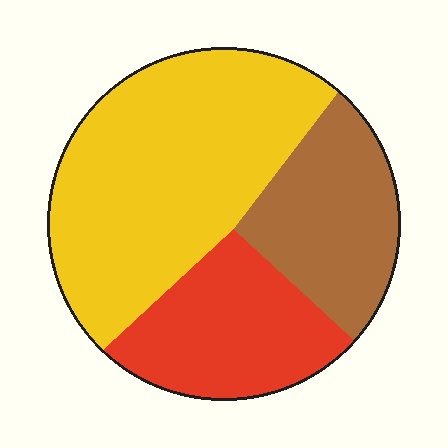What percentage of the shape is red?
Red takes up about one quarter (1/4) of the shape.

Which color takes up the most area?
Yellow, at roughly 50%.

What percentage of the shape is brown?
Brown covers 24% of the shape.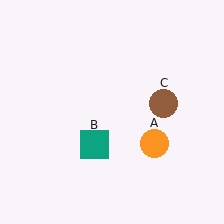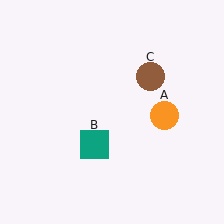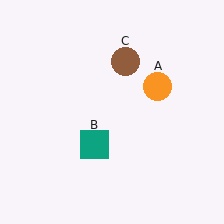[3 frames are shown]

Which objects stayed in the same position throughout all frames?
Teal square (object B) remained stationary.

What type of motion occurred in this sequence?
The orange circle (object A), brown circle (object C) rotated counterclockwise around the center of the scene.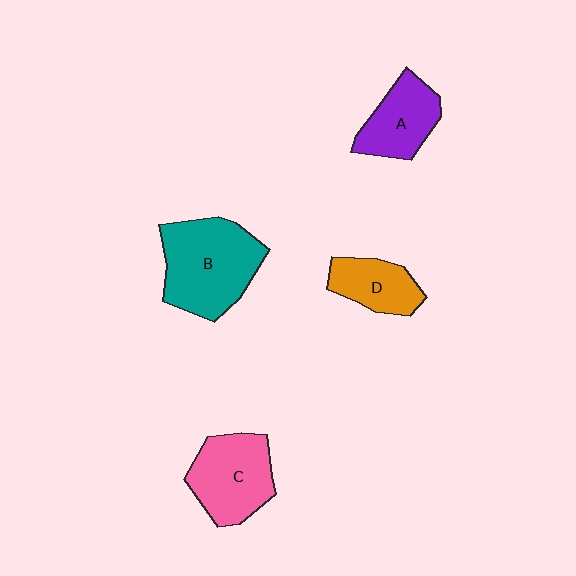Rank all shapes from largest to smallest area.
From largest to smallest: B (teal), C (pink), A (purple), D (orange).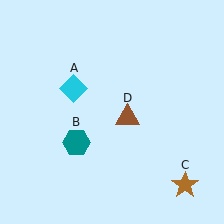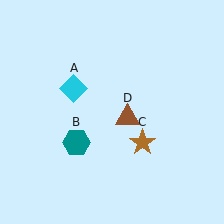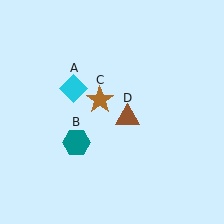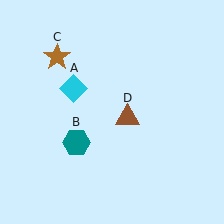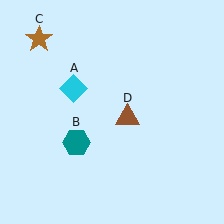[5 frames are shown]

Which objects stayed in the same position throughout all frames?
Cyan diamond (object A) and teal hexagon (object B) and brown triangle (object D) remained stationary.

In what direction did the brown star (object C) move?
The brown star (object C) moved up and to the left.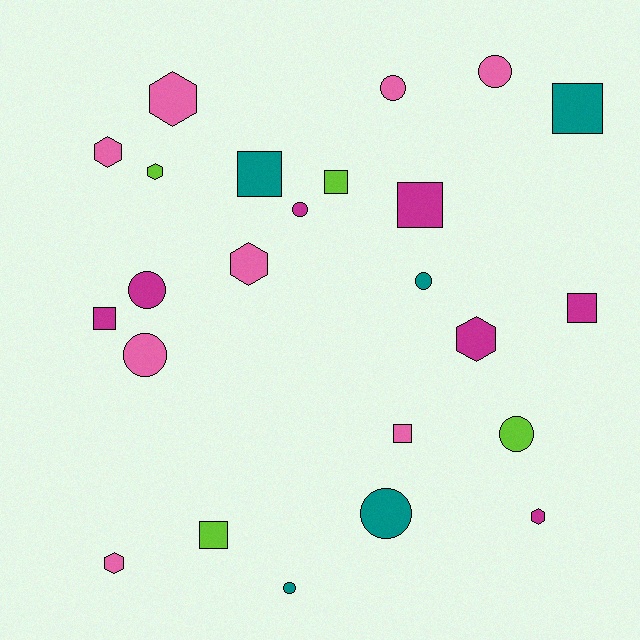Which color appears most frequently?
Pink, with 8 objects.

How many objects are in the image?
There are 24 objects.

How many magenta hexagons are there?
There are 2 magenta hexagons.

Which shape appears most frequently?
Circle, with 9 objects.